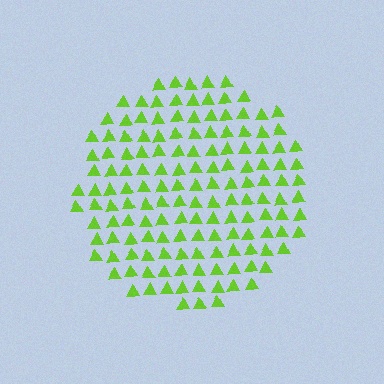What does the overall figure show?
The overall figure shows a circle.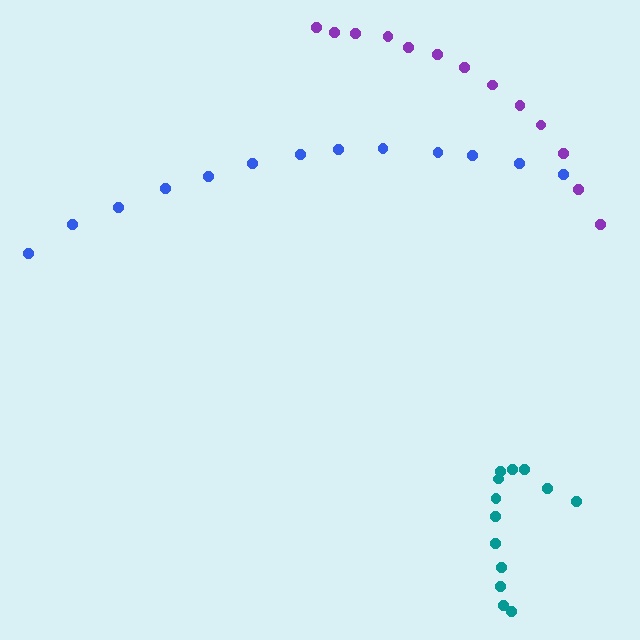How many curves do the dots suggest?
There are 3 distinct paths.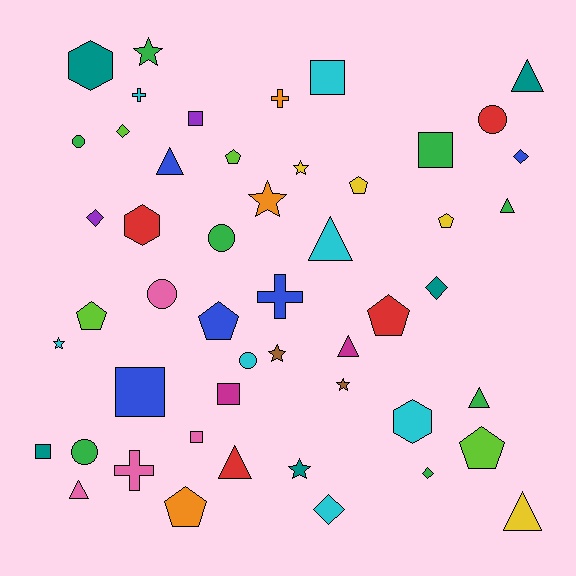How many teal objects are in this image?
There are 5 teal objects.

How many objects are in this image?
There are 50 objects.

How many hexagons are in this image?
There are 3 hexagons.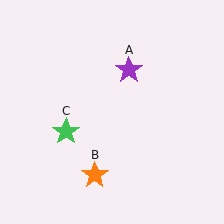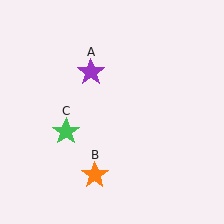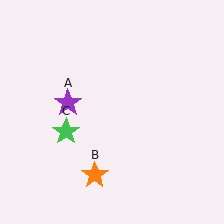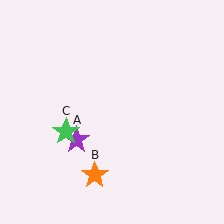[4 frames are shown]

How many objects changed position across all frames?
1 object changed position: purple star (object A).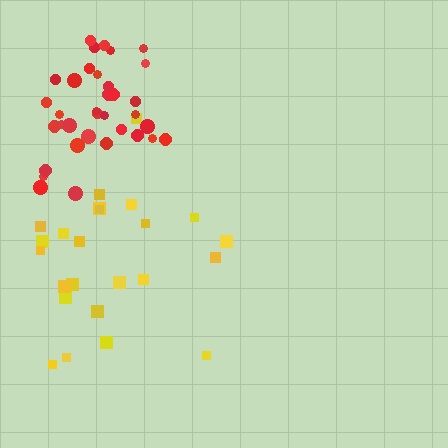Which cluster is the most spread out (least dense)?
Yellow.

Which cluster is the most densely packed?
Red.